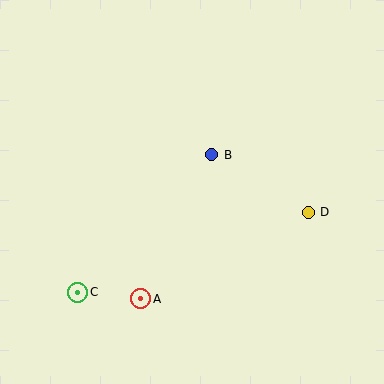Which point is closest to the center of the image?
Point B at (212, 155) is closest to the center.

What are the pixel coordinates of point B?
Point B is at (212, 155).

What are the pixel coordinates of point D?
Point D is at (308, 212).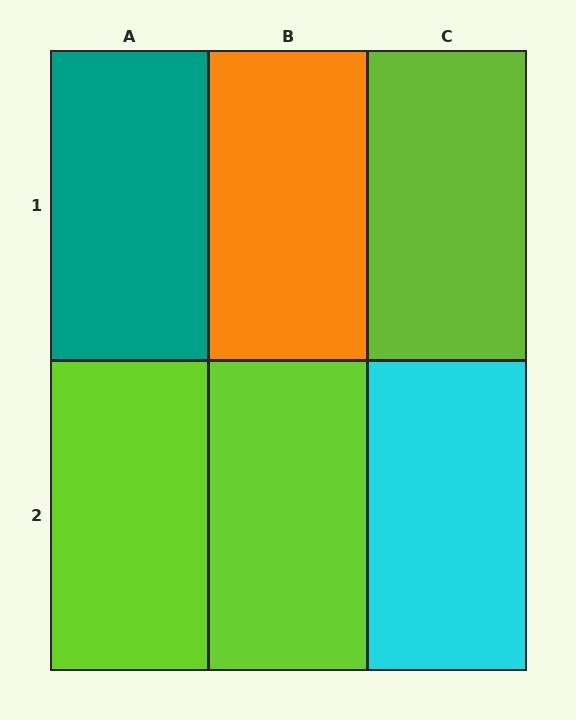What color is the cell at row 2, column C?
Cyan.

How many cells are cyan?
1 cell is cyan.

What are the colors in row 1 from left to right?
Teal, orange, lime.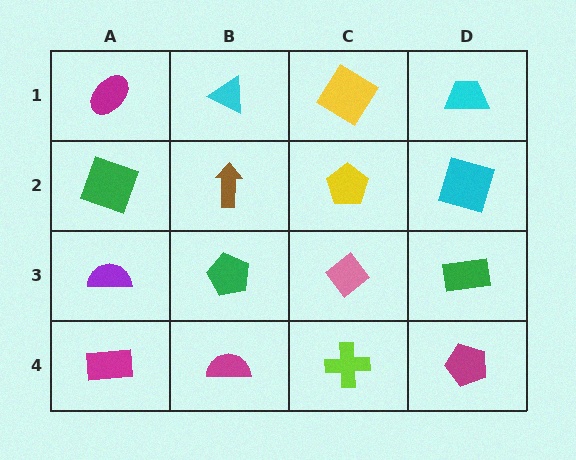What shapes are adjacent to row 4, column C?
A pink diamond (row 3, column C), a magenta semicircle (row 4, column B), a magenta pentagon (row 4, column D).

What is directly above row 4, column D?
A green rectangle.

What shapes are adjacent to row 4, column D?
A green rectangle (row 3, column D), a lime cross (row 4, column C).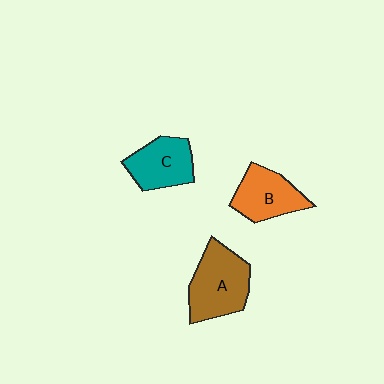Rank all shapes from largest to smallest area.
From largest to smallest: A (brown), B (orange), C (teal).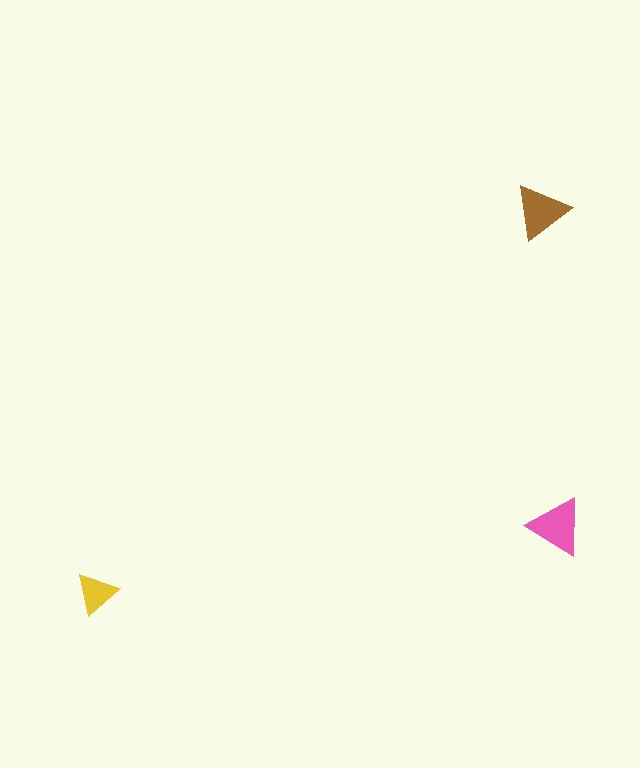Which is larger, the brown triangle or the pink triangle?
The pink one.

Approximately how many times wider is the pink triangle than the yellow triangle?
About 1.5 times wider.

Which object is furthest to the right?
The pink triangle is rightmost.